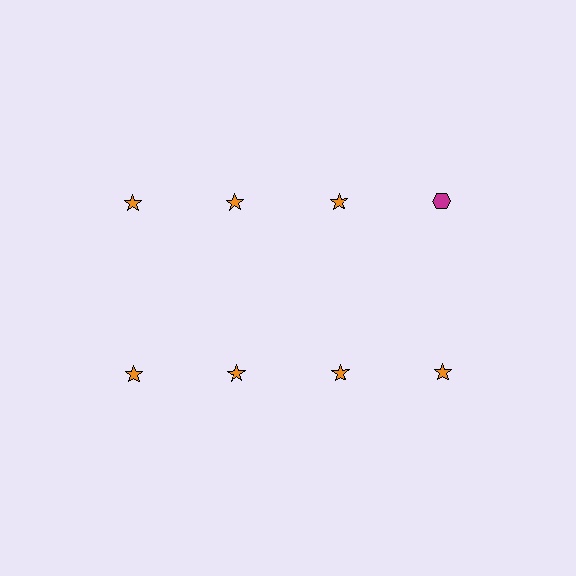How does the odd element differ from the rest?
It differs in both color (magenta instead of orange) and shape (hexagon instead of star).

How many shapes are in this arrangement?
There are 8 shapes arranged in a grid pattern.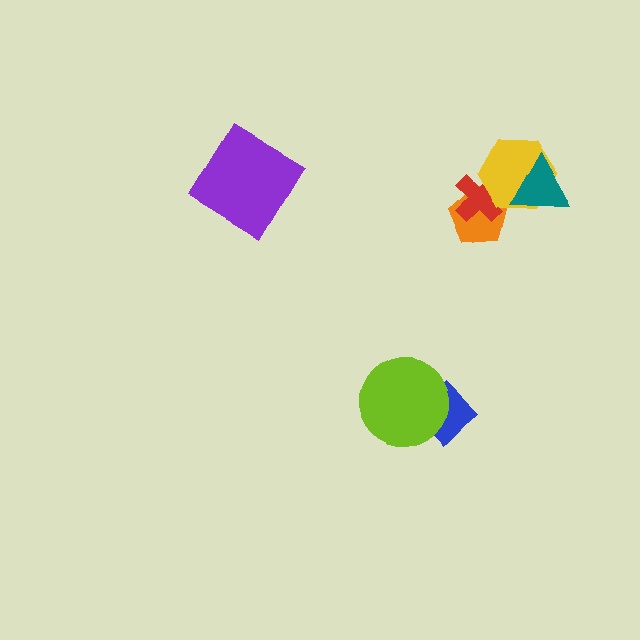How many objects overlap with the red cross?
2 objects overlap with the red cross.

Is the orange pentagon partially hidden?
Yes, it is partially covered by another shape.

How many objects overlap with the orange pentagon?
2 objects overlap with the orange pentagon.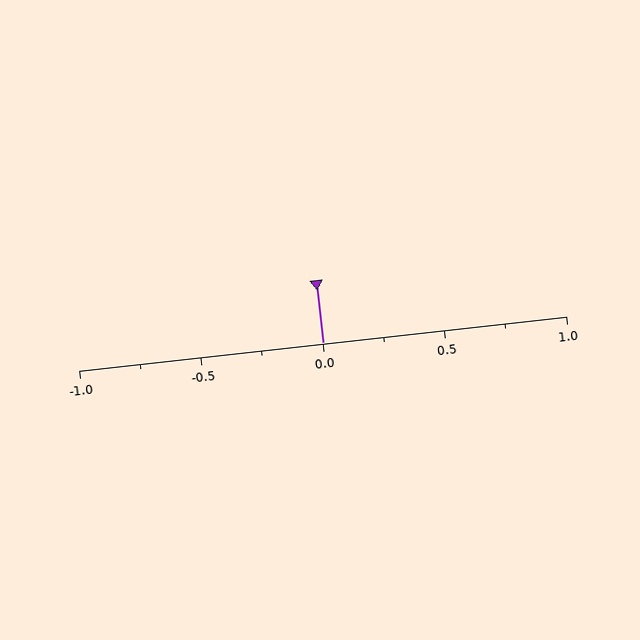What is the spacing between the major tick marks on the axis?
The major ticks are spaced 0.5 apart.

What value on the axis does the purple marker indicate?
The marker indicates approximately 0.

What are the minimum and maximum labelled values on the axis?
The axis runs from -1.0 to 1.0.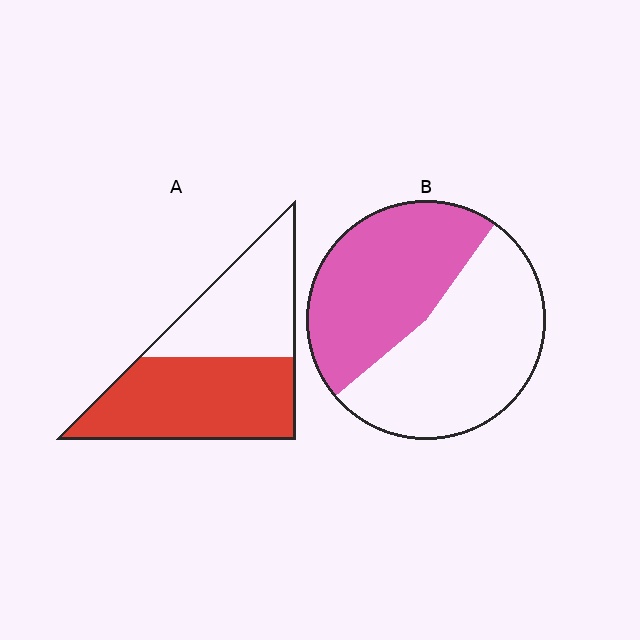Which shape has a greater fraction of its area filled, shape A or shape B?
Shape A.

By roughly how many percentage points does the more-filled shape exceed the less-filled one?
By roughly 10 percentage points (A over B).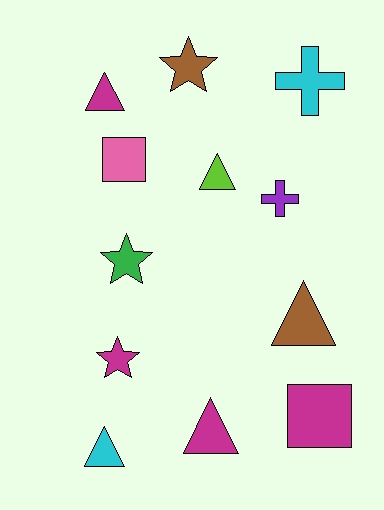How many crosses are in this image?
There are 2 crosses.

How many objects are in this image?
There are 12 objects.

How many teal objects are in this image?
There are no teal objects.